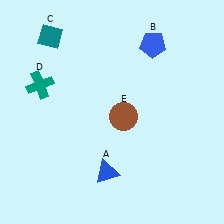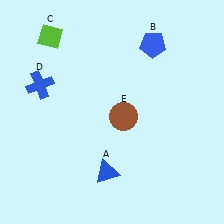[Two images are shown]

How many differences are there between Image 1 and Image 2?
There are 2 differences between the two images.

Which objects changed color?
C changed from teal to lime. D changed from teal to blue.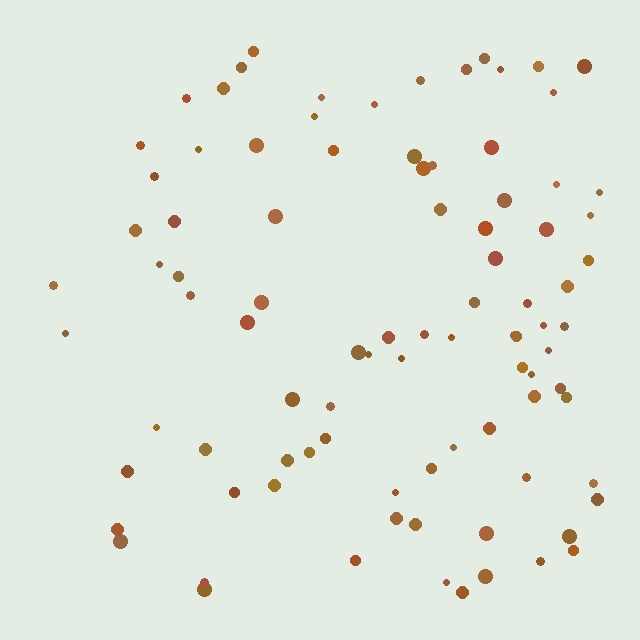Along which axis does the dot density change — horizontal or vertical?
Horizontal.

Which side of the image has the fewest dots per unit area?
The left.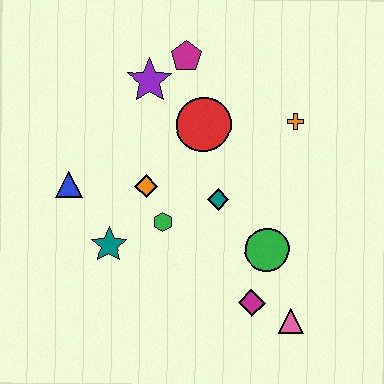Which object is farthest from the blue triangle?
The pink triangle is farthest from the blue triangle.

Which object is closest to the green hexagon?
The orange diamond is closest to the green hexagon.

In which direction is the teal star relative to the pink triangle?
The teal star is to the left of the pink triangle.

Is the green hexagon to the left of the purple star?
No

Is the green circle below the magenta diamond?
No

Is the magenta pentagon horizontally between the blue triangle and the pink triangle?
Yes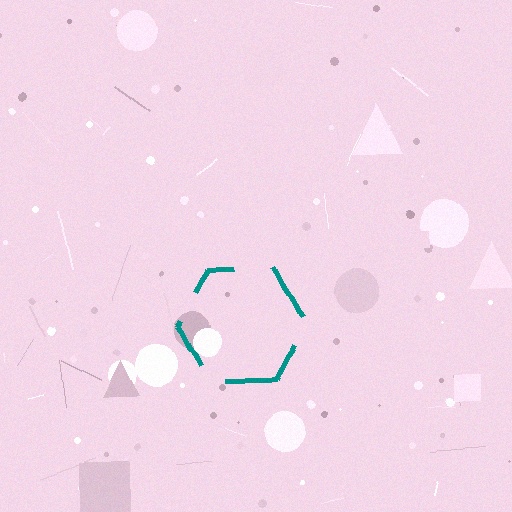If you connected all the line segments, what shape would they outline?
They would outline a hexagon.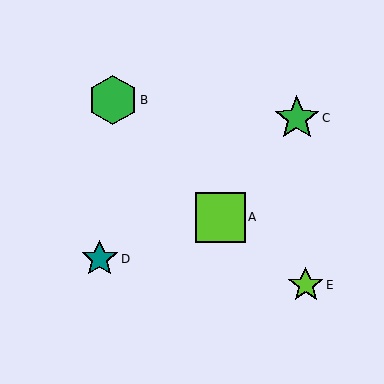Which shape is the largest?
The lime square (labeled A) is the largest.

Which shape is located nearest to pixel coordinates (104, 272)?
The teal star (labeled D) at (100, 259) is nearest to that location.